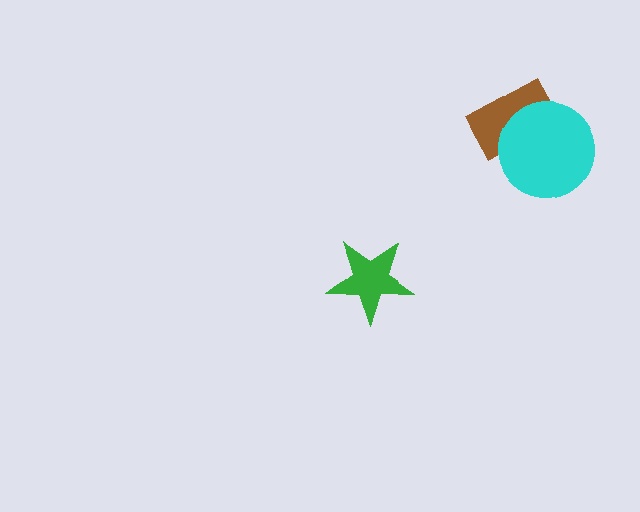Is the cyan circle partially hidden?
No, no other shape covers it.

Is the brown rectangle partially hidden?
Yes, it is partially covered by another shape.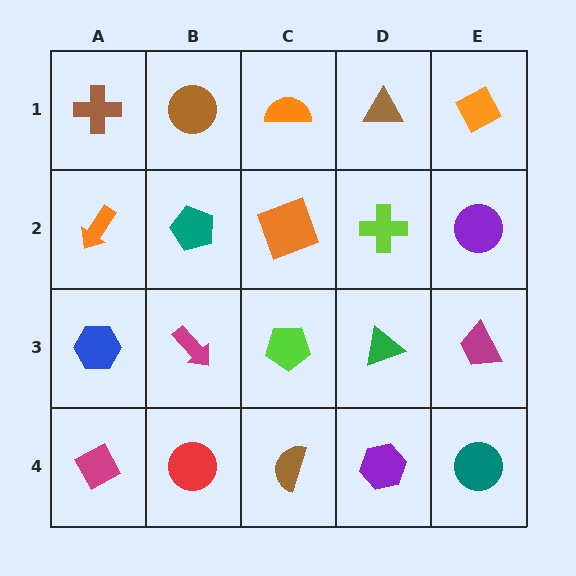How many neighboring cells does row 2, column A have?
3.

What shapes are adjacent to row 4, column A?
A blue hexagon (row 3, column A), a red circle (row 4, column B).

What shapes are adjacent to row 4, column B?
A magenta arrow (row 3, column B), a magenta diamond (row 4, column A), a brown semicircle (row 4, column C).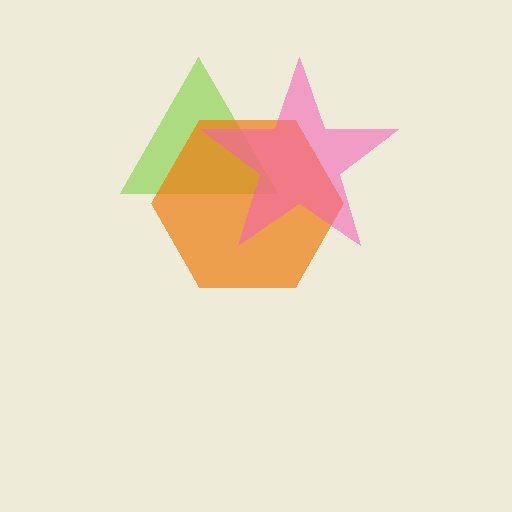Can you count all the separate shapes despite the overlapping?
Yes, there are 3 separate shapes.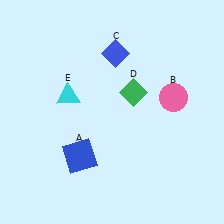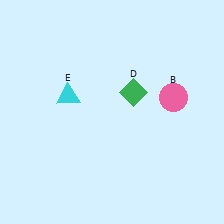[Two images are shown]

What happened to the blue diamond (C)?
The blue diamond (C) was removed in Image 2. It was in the top-right area of Image 1.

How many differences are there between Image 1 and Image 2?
There are 2 differences between the two images.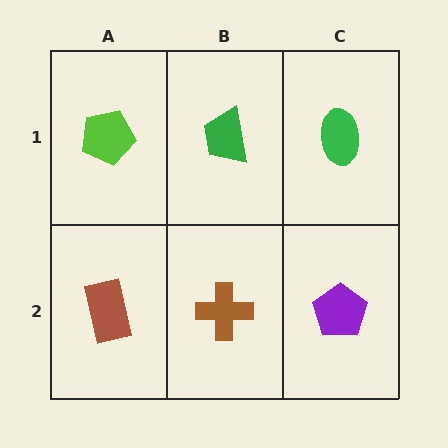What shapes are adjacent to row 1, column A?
A brown rectangle (row 2, column A), a green trapezoid (row 1, column B).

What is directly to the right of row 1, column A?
A green trapezoid.